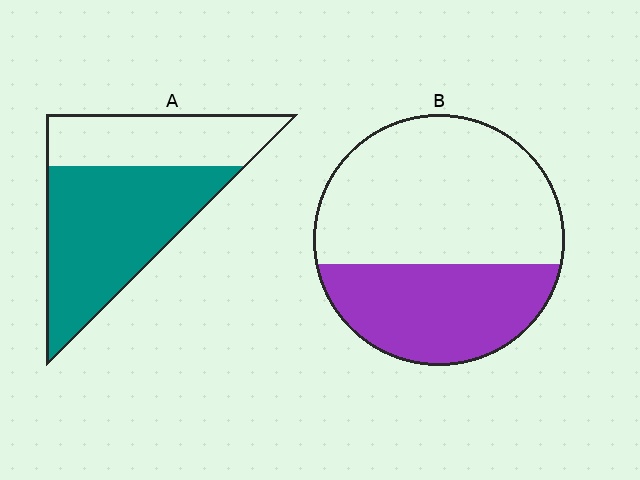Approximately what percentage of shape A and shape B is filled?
A is approximately 65% and B is approximately 40%.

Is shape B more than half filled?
No.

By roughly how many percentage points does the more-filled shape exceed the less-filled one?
By roughly 25 percentage points (A over B).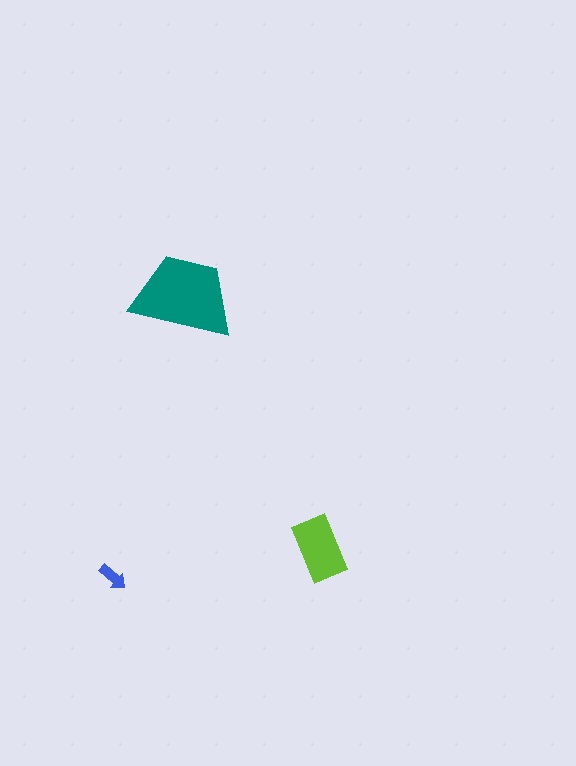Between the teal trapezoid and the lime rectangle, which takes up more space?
The teal trapezoid.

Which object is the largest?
The teal trapezoid.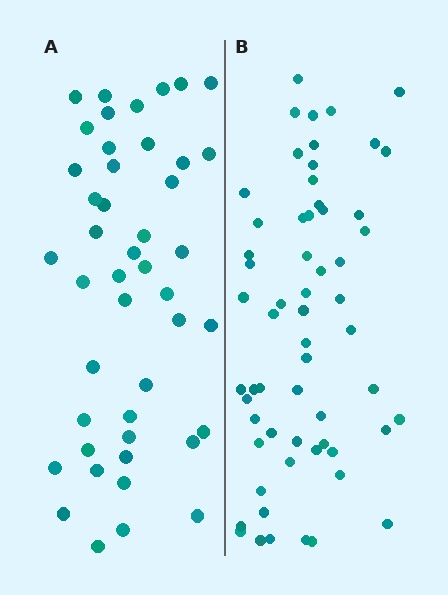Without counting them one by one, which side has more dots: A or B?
Region B (the right region) has more dots.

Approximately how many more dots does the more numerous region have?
Region B has approximately 15 more dots than region A.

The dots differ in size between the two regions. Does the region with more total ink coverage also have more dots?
No. Region A has more total ink coverage because its dots are larger, but region B actually contains more individual dots. Total area can be misleading — the number of items is what matters here.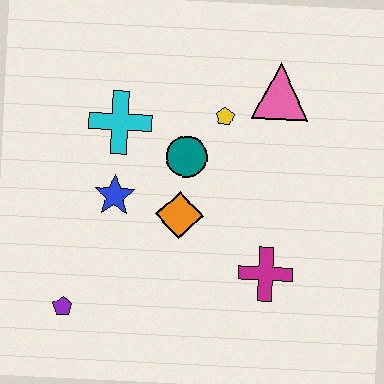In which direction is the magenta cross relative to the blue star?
The magenta cross is to the right of the blue star.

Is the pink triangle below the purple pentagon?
No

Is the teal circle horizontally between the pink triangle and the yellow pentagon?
No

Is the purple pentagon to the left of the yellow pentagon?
Yes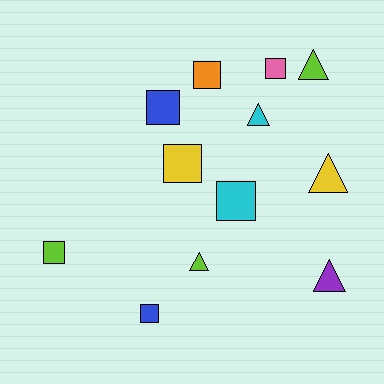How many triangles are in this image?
There are 5 triangles.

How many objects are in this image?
There are 12 objects.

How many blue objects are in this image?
There are 2 blue objects.